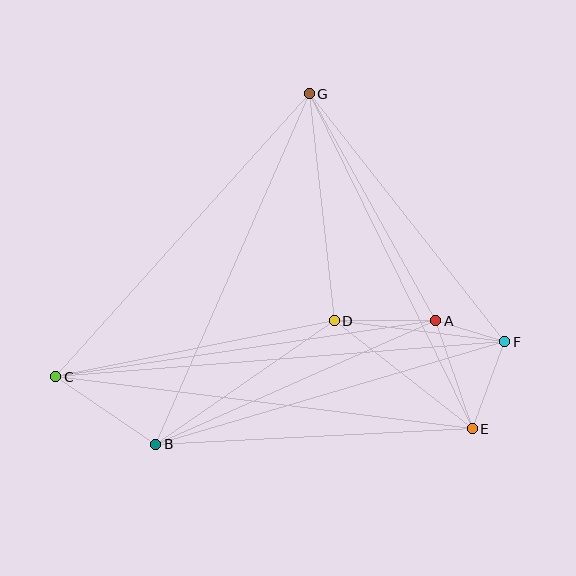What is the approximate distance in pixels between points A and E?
The distance between A and E is approximately 114 pixels.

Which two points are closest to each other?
Points A and F are closest to each other.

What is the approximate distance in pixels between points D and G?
The distance between D and G is approximately 229 pixels.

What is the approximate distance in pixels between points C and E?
The distance between C and E is approximately 420 pixels.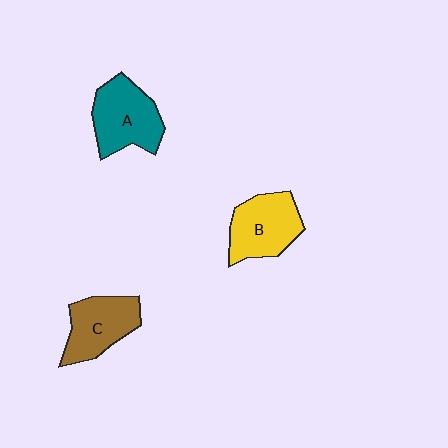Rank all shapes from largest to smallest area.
From largest to smallest: A (teal), B (yellow), C (brown).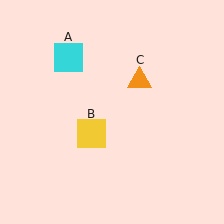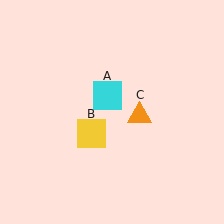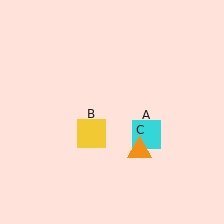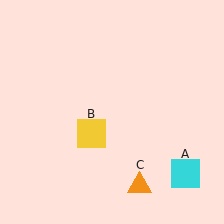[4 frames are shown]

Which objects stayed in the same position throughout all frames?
Yellow square (object B) remained stationary.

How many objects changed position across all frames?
2 objects changed position: cyan square (object A), orange triangle (object C).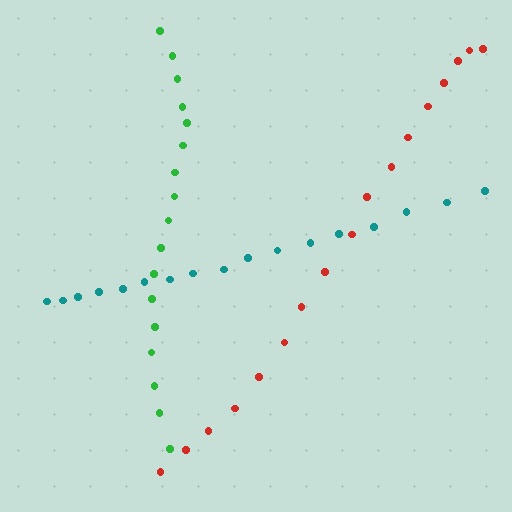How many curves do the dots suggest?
There are 3 distinct paths.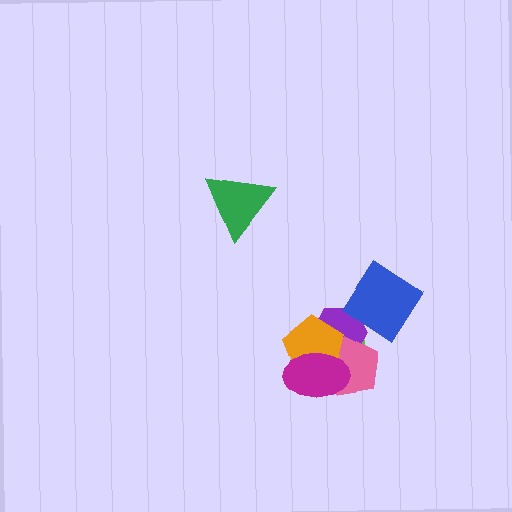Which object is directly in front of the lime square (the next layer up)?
The purple hexagon is directly in front of the lime square.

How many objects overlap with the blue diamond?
0 objects overlap with the blue diamond.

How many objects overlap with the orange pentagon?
4 objects overlap with the orange pentagon.